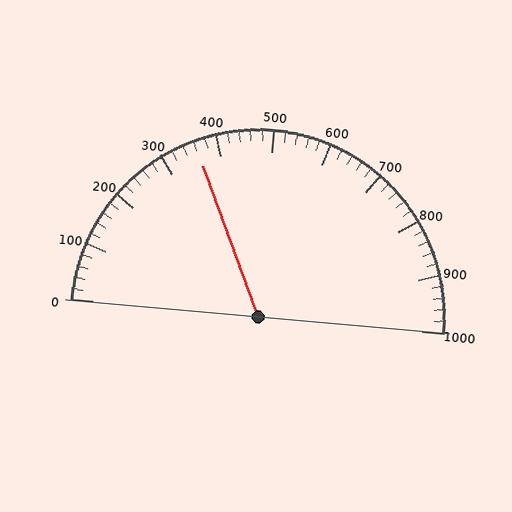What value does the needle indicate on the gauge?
The needle indicates approximately 360.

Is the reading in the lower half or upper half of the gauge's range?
The reading is in the lower half of the range (0 to 1000).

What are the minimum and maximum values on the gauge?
The gauge ranges from 0 to 1000.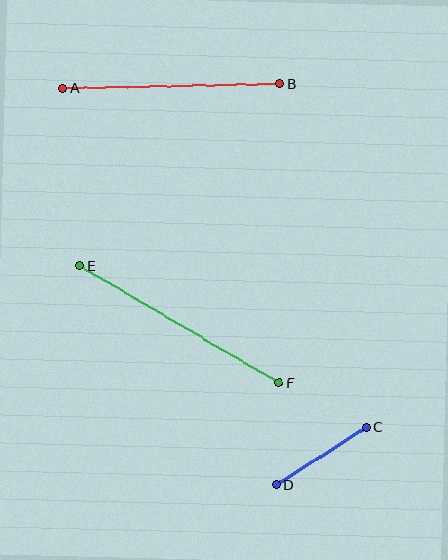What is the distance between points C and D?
The distance is approximately 108 pixels.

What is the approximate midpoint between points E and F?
The midpoint is at approximately (180, 324) pixels.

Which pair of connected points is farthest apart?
Points E and F are farthest apart.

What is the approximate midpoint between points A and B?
The midpoint is at approximately (171, 86) pixels.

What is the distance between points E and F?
The distance is approximately 231 pixels.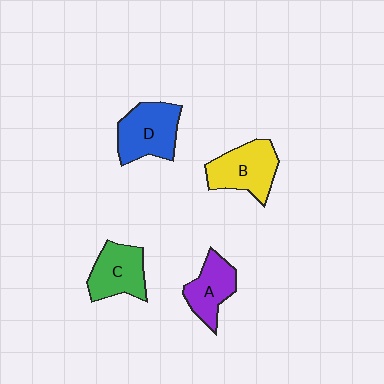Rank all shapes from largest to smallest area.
From largest to smallest: D (blue), B (yellow), C (green), A (purple).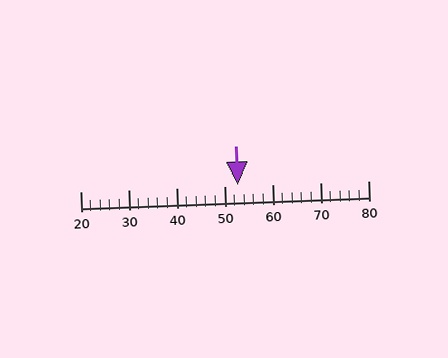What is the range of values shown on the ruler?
The ruler shows values from 20 to 80.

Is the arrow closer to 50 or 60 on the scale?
The arrow is closer to 50.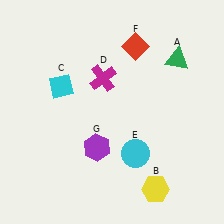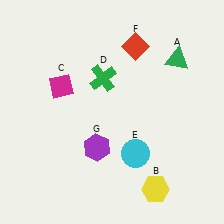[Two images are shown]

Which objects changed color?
C changed from cyan to magenta. D changed from magenta to green.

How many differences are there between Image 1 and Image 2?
There are 2 differences between the two images.